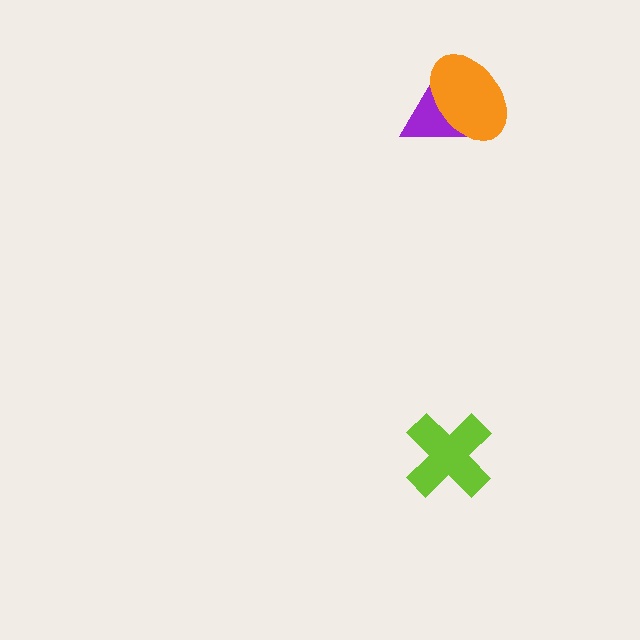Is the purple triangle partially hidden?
Yes, it is partially covered by another shape.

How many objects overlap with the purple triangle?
1 object overlaps with the purple triangle.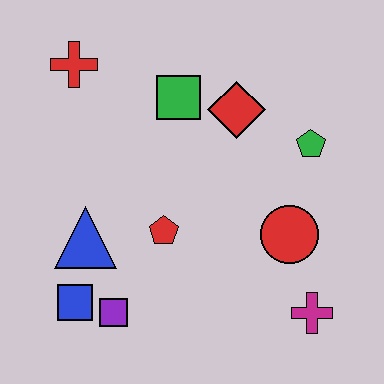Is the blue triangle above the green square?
No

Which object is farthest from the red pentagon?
The red cross is farthest from the red pentagon.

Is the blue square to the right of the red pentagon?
No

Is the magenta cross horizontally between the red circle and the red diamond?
No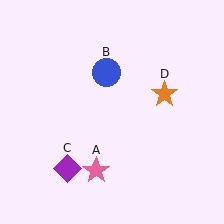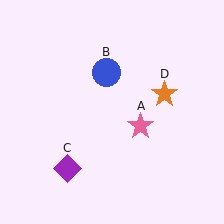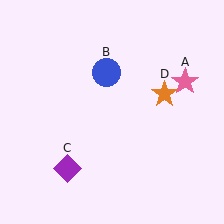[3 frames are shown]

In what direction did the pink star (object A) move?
The pink star (object A) moved up and to the right.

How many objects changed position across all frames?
1 object changed position: pink star (object A).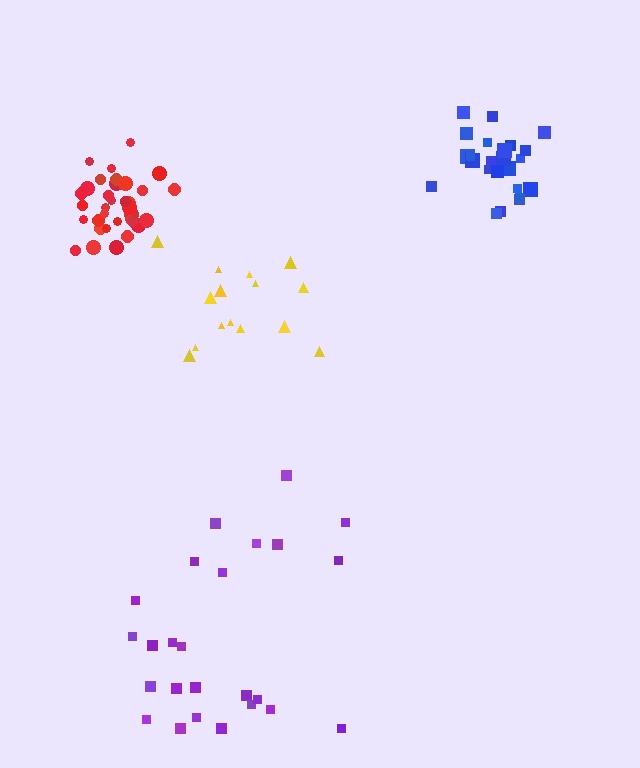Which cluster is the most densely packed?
Red.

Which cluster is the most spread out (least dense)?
Purple.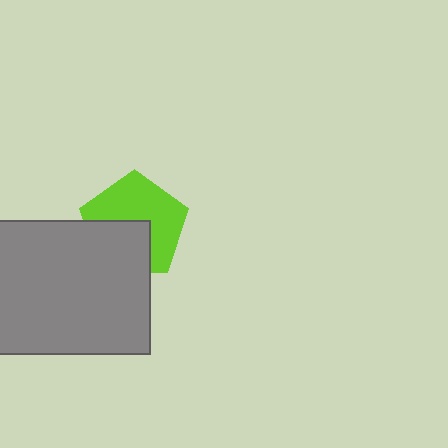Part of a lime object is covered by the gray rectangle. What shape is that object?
It is a pentagon.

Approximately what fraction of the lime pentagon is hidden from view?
Roughly 41% of the lime pentagon is hidden behind the gray rectangle.